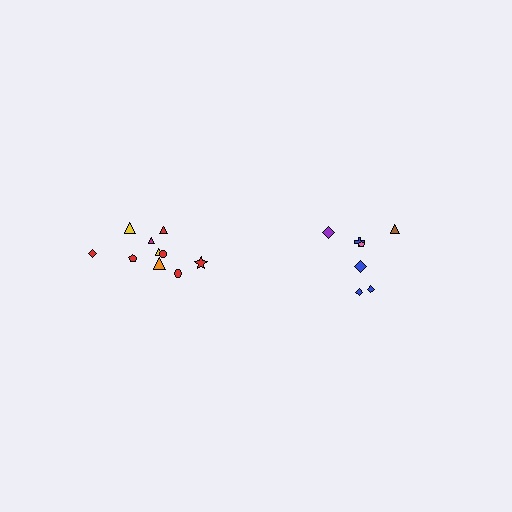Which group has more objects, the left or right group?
The left group.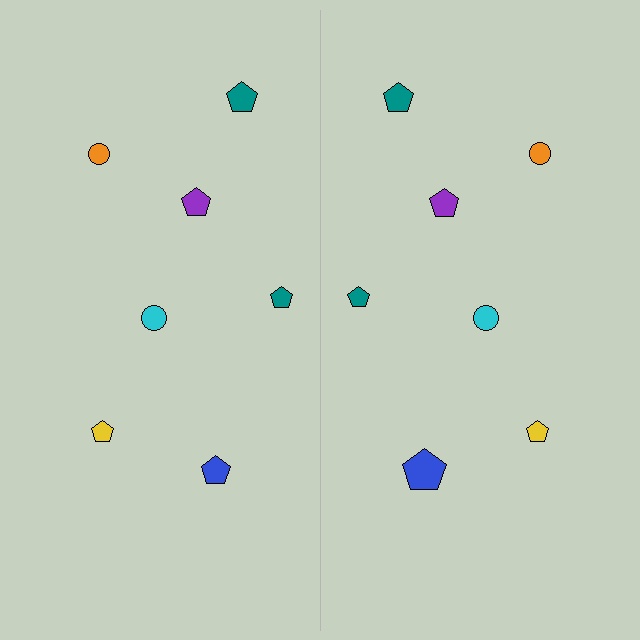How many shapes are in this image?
There are 14 shapes in this image.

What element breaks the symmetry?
The blue pentagon on the right side has a different size than its mirror counterpart.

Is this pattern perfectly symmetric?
No, the pattern is not perfectly symmetric. The blue pentagon on the right side has a different size than its mirror counterpart.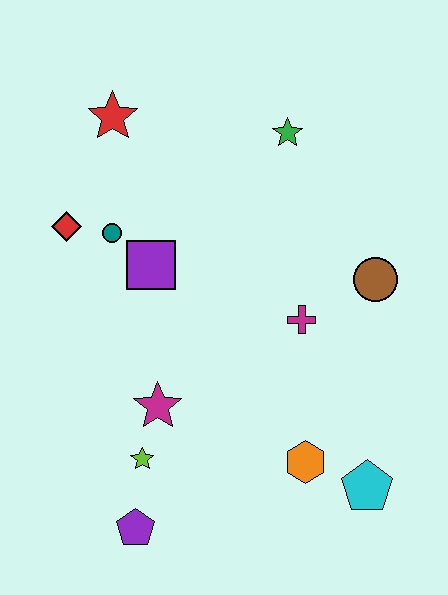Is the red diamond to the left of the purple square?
Yes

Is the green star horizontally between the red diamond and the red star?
No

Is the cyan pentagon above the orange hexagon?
No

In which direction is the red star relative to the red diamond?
The red star is above the red diamond.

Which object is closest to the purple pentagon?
The lime star is closest to the purple pentagon.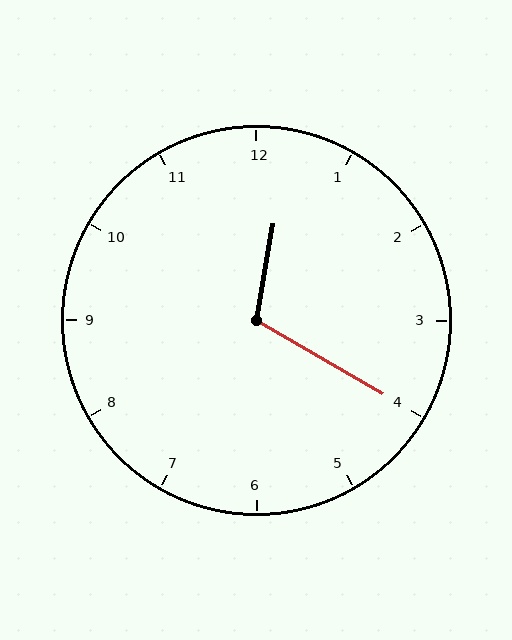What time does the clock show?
12:20.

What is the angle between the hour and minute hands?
Approximately 110 degrees.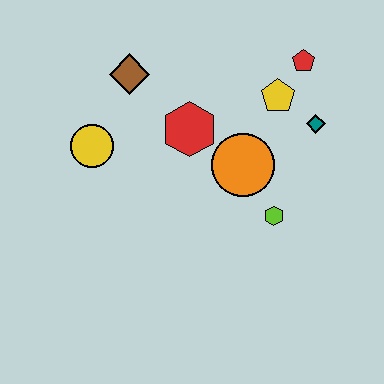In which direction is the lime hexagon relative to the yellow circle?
The lime hexagon is to the right of the yellow circle.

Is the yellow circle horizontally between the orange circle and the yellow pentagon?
No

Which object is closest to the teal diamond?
The yellow pentagon is closest to the teal diamond.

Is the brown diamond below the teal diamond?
No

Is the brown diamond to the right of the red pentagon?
No